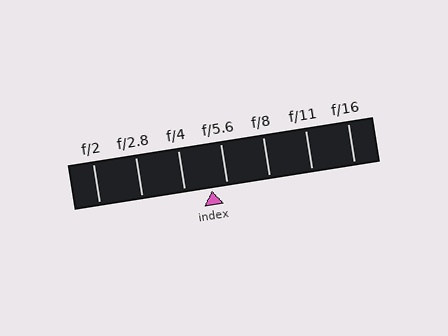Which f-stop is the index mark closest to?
The index mark is closest to f/5.6.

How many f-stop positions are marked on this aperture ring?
There are 7 f-stop positions marked.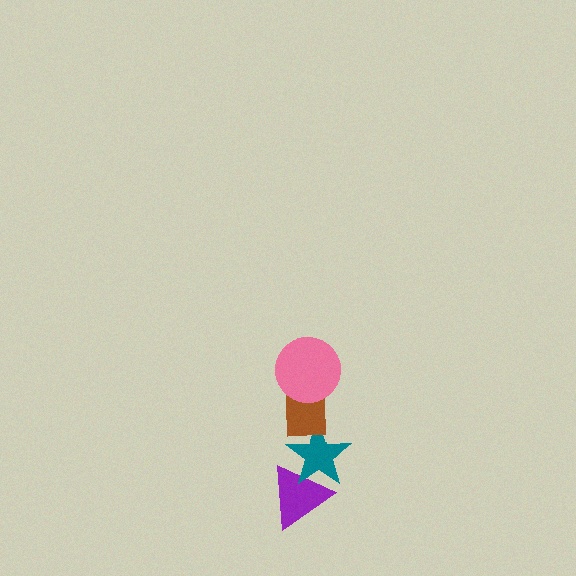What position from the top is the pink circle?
The pink circle is 1st from the top.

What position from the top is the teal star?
The teal star is 3rd from the top.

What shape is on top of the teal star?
The brown rectangle is on top of the teal star.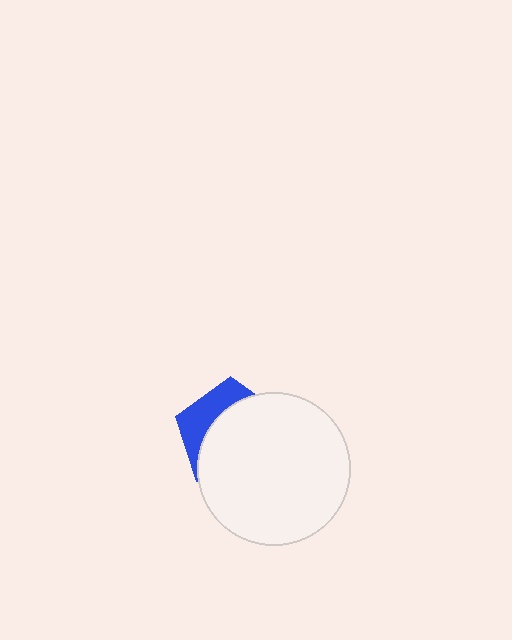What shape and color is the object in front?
The object in front is a white circle.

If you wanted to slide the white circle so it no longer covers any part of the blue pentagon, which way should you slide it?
Slide it toward the lower-right — that is the most direct way to separate the two shapes.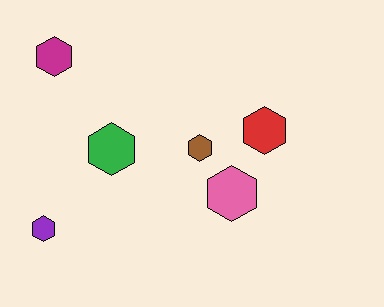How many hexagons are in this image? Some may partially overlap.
There are 6 hexagons.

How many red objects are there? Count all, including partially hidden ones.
There is 1 red object.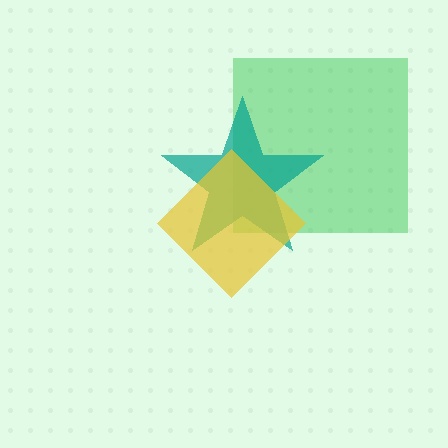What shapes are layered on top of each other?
The layered shapes are: a green square, a teal star, a yellow diamond.